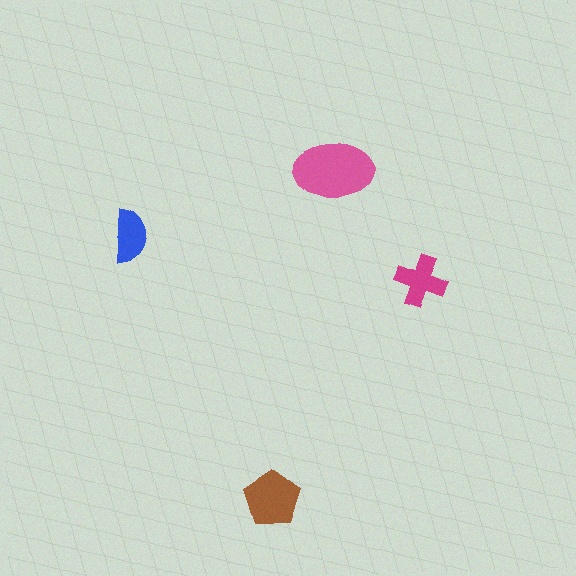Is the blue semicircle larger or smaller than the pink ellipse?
Smaller.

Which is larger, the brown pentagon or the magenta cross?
The brown pentagon.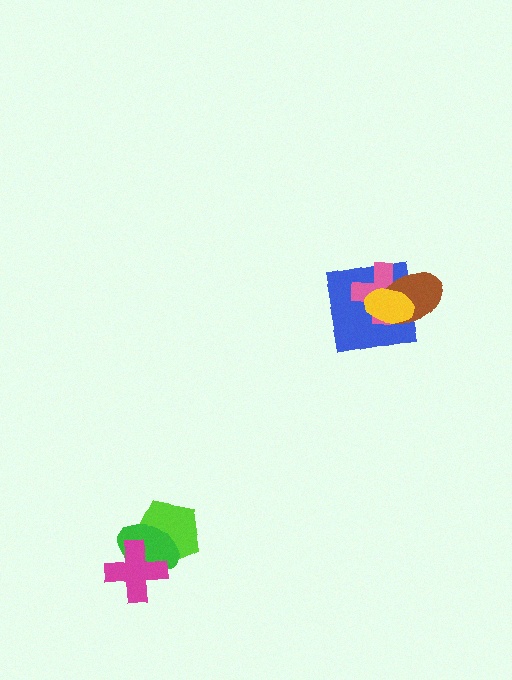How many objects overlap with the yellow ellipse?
3 objects overlap with the yellow ellipse.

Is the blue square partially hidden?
Yes, it is partially covered by another shape.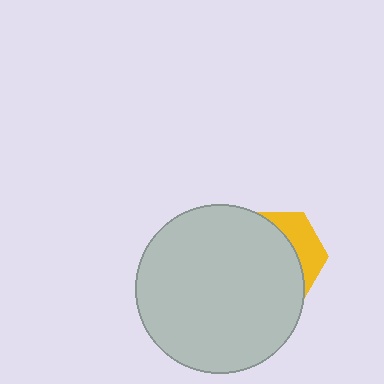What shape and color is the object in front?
The object in front is a light gray circle.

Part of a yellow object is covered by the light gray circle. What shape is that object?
It is a hexagon.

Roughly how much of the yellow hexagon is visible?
A small part of it is visible (roughly 31%).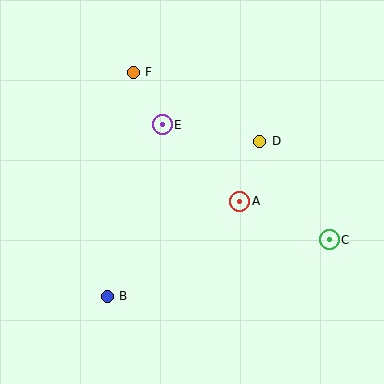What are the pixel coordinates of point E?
Point E is at (162, 125).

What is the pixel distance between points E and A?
The distance between E and A is 109 pixels.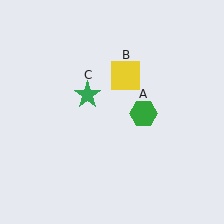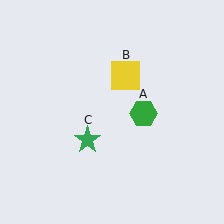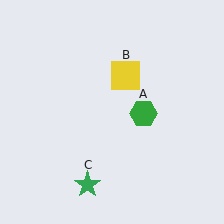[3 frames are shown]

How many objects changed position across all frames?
1 object changed position: green star (object C).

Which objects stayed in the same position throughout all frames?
Green hexagon (object A) and yellow square (object B) remained stationary.